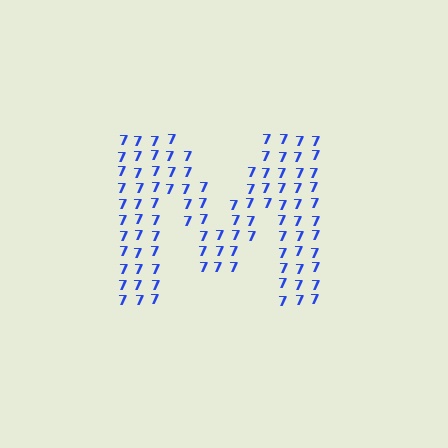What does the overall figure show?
The overall figure shows the letter M.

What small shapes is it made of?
It is made of small digit 7's.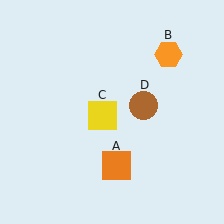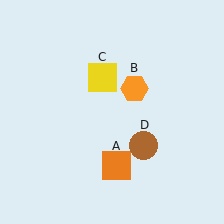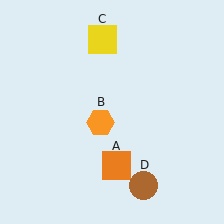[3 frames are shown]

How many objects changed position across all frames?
3 objects changed position: orange hexagon (object B), yellow square (object C), brown circle (object D).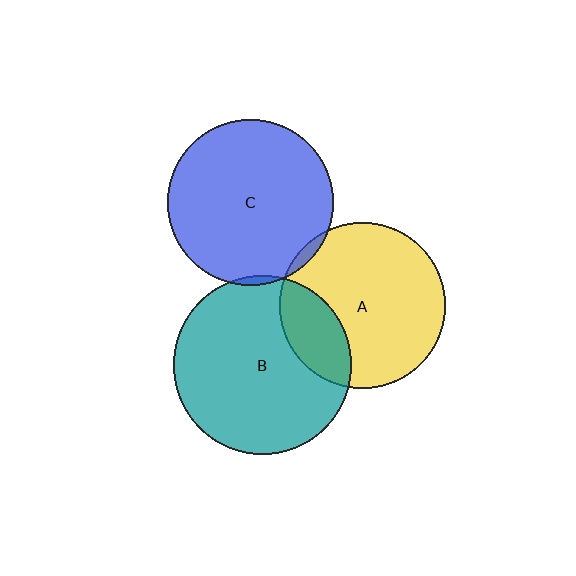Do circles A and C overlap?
Yes.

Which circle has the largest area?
Circle B (teal).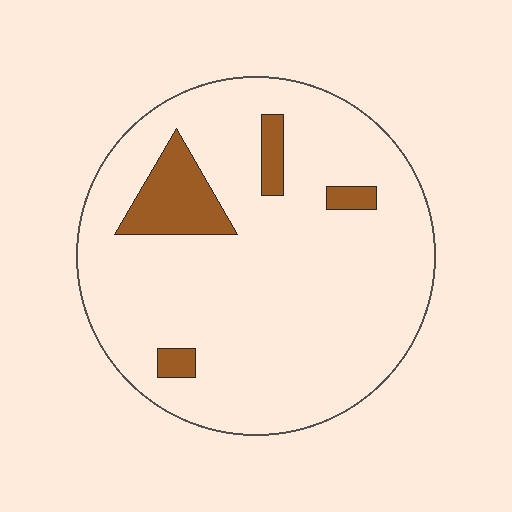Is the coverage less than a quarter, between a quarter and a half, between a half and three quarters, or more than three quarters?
Less than a quarter.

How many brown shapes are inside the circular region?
4.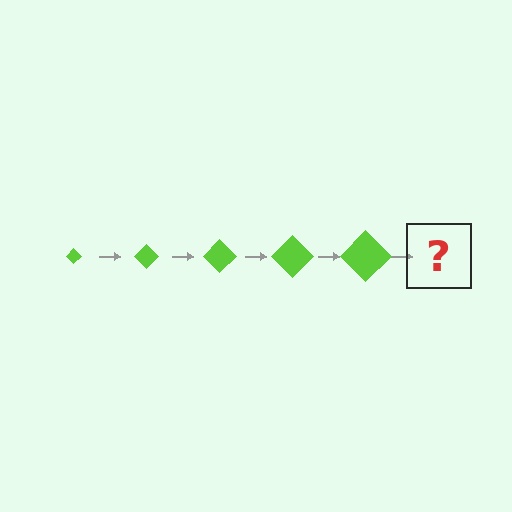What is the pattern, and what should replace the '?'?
The pattern is that the diamond gets progressively larger each step. The '?' should be a lime diamond, larger than the previous one.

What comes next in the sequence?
The next element should be a lime diamond, larger than the previous one.